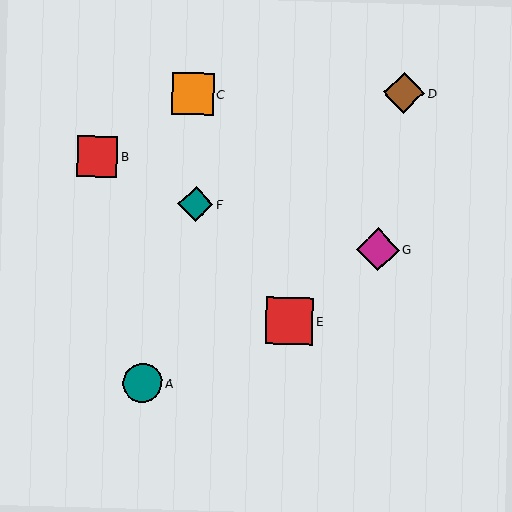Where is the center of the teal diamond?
The center of the teal diamond is at (195, 204).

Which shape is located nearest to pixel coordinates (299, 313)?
The red square (labeled E) at (289, 321) is nearest to that location.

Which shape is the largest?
The red square (labeled E) is the largest.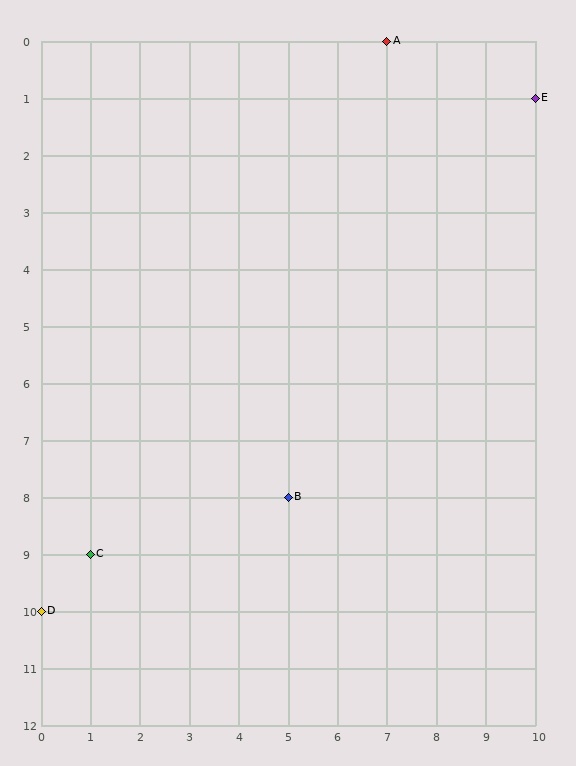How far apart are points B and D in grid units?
Points B and D are 5 columns and 2 rows apart (about 5.4 grid units diagonally).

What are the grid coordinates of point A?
Point A is at grid coordinates (7, 0).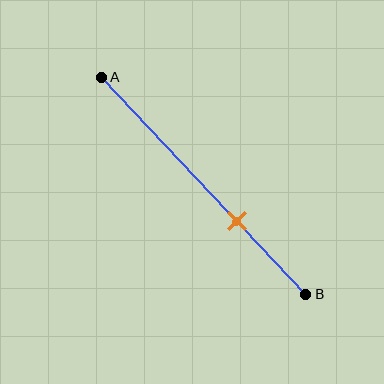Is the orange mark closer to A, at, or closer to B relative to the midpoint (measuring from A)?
The orange mark is closer to point B than the midpoint of segment AB.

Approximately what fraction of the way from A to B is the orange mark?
The orange mark is approximately 65% of the way from A to B.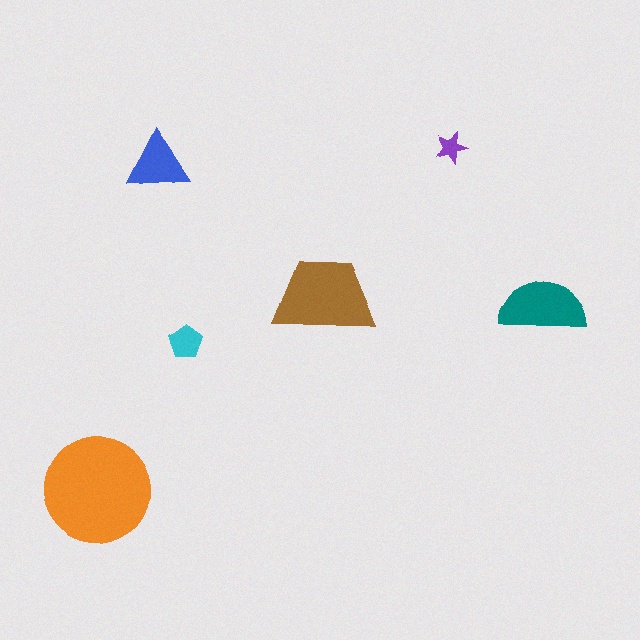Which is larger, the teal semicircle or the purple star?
The teal semicircle.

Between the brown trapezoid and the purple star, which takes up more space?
The brown trapezoid.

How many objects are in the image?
There are 6 objects in the image.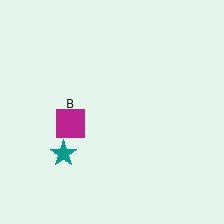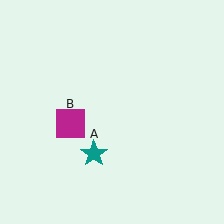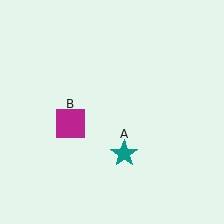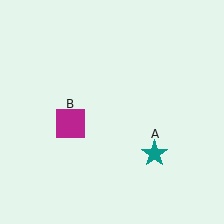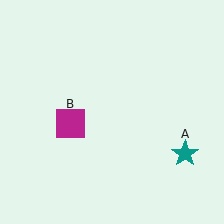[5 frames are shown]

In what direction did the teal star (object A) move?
The teal star (object A) moved right.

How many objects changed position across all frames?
1 object changed position: teal star (object A).